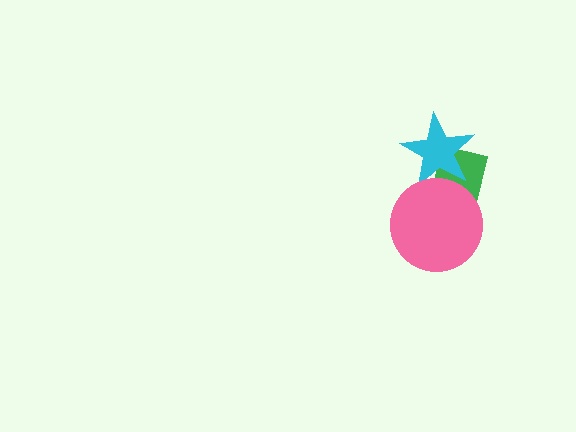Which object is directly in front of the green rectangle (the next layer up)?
The cyan star is directly in front of the green rectangle.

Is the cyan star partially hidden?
Yes, it is partially covered by another shape.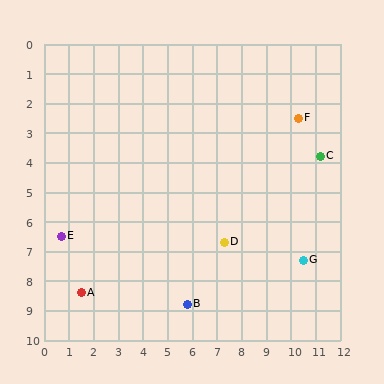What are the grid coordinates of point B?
Point B is at approximately (5.8, 8.8).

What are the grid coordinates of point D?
Point D is at approximately (7.3, 6.7).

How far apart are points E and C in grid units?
Points E and C are about 10.8 grid units apart.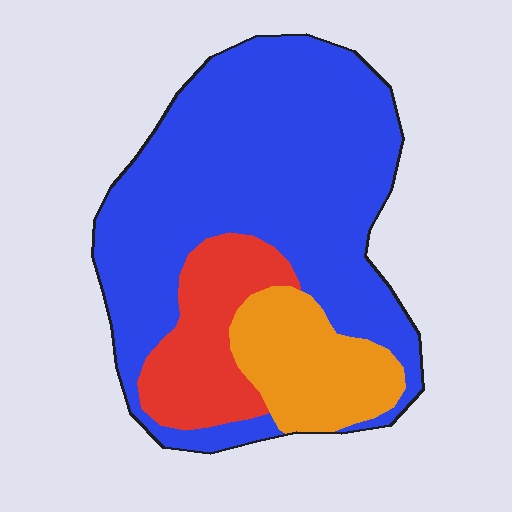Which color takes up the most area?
Blue, at roughly 65%.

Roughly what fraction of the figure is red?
Red takes up about one sixth (1/6) of the figure.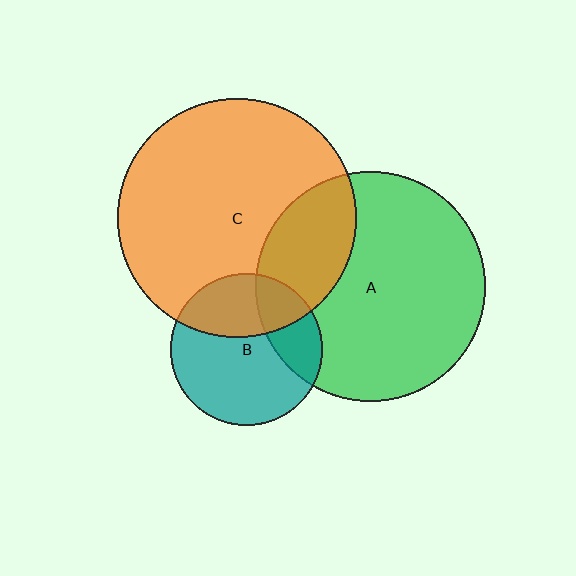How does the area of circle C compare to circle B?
Approximately 2.5 times.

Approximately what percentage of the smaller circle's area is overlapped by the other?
Approximately 35%.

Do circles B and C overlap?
Yes.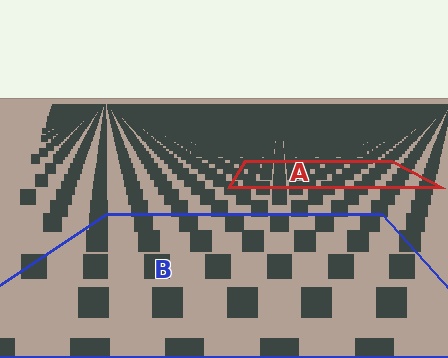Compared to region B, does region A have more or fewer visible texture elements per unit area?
Region A has more texture elements per unit area — they are packed more densely because it is farther away.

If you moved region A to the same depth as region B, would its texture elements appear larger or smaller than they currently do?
They would appear larger. At a closer depth, the same texture elements are projected at a bigger on-screen size.